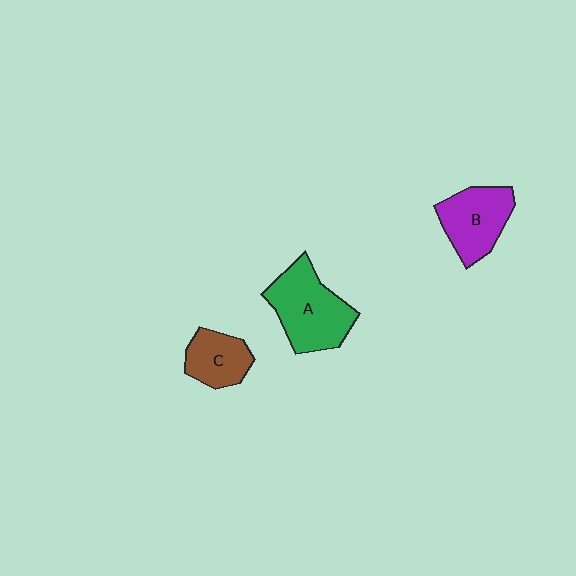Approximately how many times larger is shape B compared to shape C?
Approximately 1.4 times.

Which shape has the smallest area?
Shape C (brown).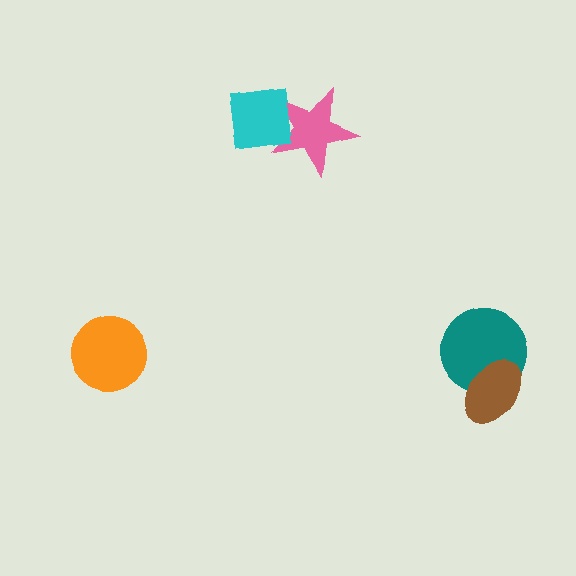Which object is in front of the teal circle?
The brown ellipse is in front of the teal circle.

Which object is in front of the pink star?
The cyan square is in front of the pink star.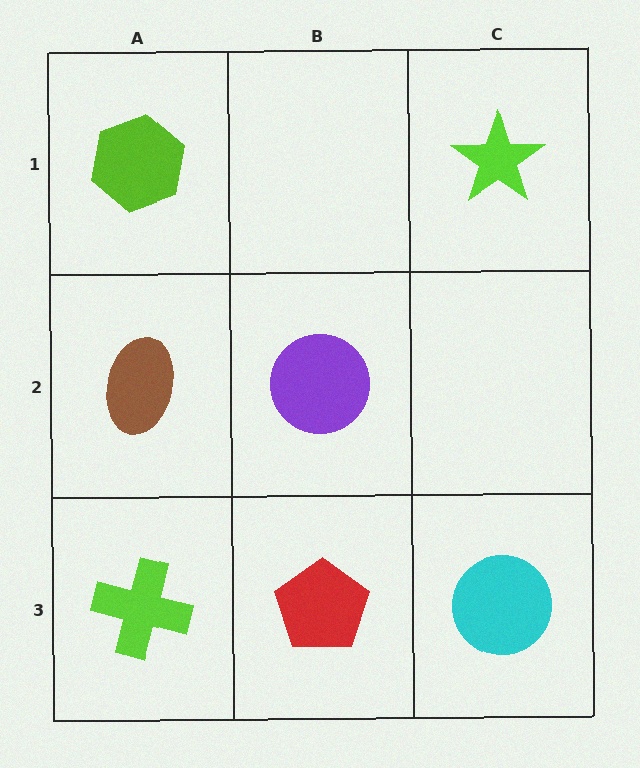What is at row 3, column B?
A red pentagon.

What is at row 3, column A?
A lime cross.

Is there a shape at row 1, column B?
No, that cell is empty.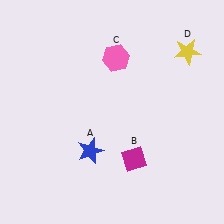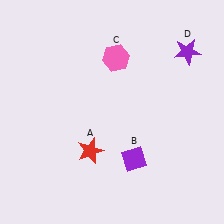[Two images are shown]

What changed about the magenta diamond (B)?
In Image 1, B is magenta. In Image 2, it changed to purple.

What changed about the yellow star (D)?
In Image 1, D is yellow. In Image 2, it changed to purple.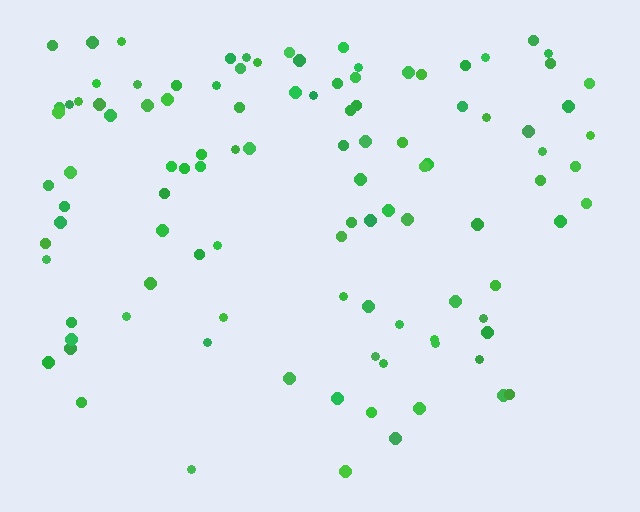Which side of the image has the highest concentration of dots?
The top.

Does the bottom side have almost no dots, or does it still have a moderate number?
Still a moderate number, just noticeably fewer than the top.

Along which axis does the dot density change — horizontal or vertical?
Vertical.